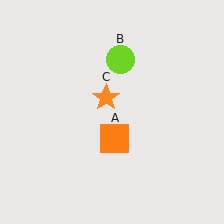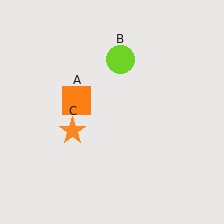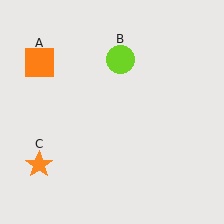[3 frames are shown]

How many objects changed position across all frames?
2 objects changed position: orange square (object A), orange star (object C).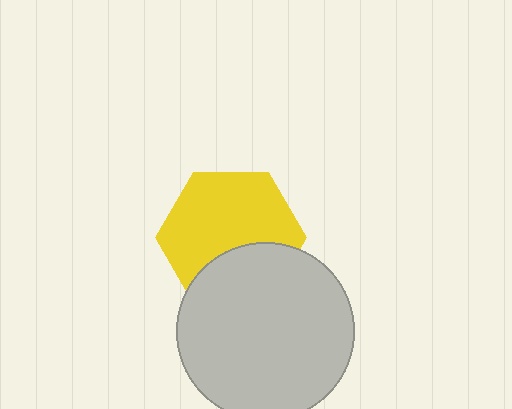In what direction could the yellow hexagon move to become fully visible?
The yellow hexagon could move up. That would shift it out from behind the light gray circle entirely.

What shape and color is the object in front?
The object in front is a light gray circle.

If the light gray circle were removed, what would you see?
You would see the complete yellow hexagon.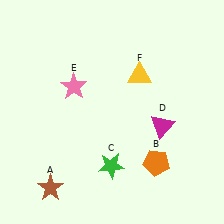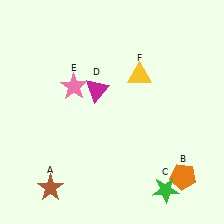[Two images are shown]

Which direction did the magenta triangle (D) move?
The magenta triangle (D) moved left.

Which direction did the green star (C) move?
The green star (C) moved right.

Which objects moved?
The objects that moved are: the orange pentagon (B), the green star (C), the magenta triangle (D).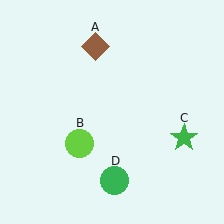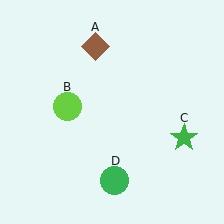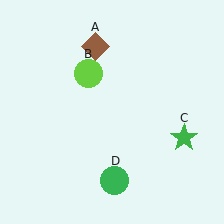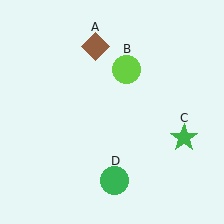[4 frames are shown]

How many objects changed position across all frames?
1 object changed position: lime circle (object B).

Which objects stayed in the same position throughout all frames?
Brown diamond (object A) and green star (object C) and green circle (object D) remained stationary.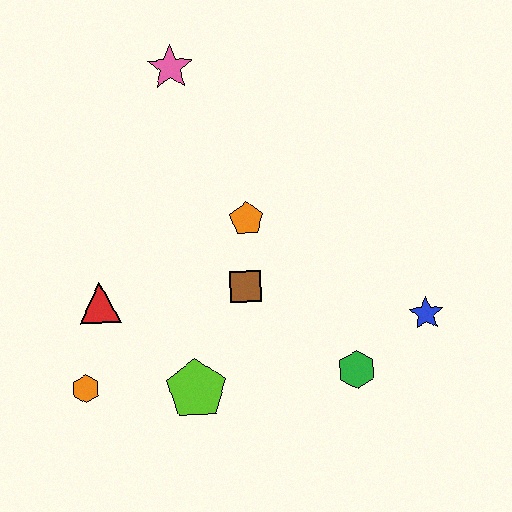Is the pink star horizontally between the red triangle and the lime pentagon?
Yes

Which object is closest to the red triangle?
The orange hexagon is closest to the red triangle.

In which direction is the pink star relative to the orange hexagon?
The pink star is above the orange hexagon.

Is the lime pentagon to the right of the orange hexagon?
Yes